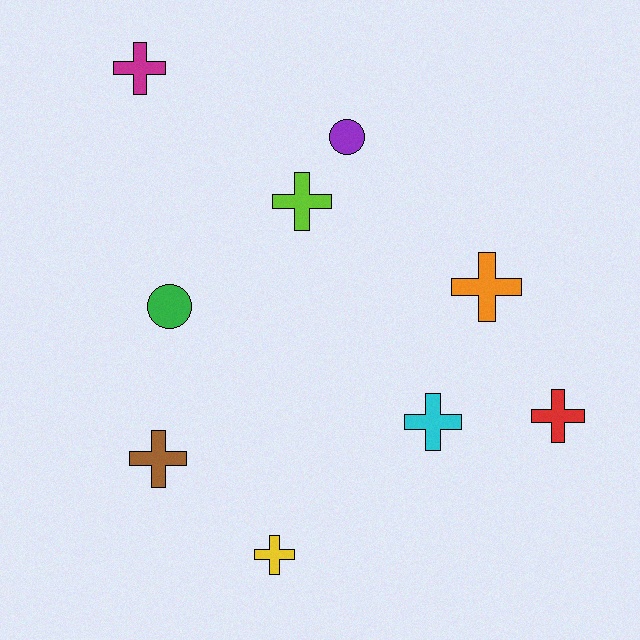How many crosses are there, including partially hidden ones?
There are 7 crosses.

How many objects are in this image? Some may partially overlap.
There are 9 objects.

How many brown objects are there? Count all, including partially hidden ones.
There is 1 brown object.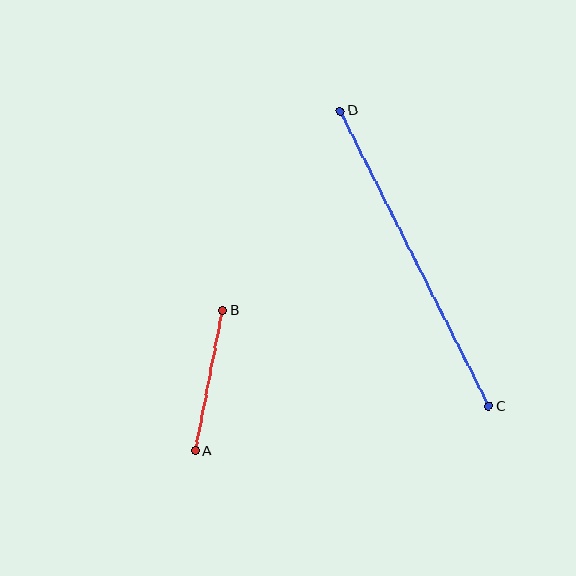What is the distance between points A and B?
The distance is approximately 143 pixels.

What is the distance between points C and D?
The distance is approximately 331 pixels.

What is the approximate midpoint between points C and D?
The midpoint is at approximately (415, 259) pixels.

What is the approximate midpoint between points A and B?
The midpoint is at approximately (209, 381) pixels.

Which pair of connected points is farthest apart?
Points C and D are farthest apart.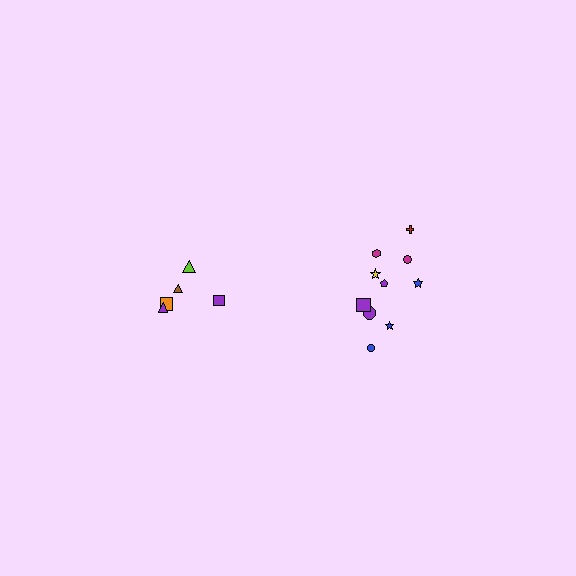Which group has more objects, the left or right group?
The right group.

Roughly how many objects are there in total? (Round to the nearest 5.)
Roughly 15 objects in total.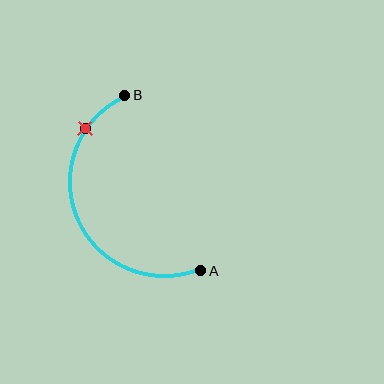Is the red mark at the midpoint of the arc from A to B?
No. The red mark lies on the arc but is closer to endpoint B. The arc midpoint would be at the point on the curve equidistant along the arc from both A and B.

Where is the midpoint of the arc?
The arc midpoint is the point on the curve farthest from the straight line joining A and B. It sits to the left of that line.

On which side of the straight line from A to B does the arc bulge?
The arc bulges to the left of the straight line connecting A and B.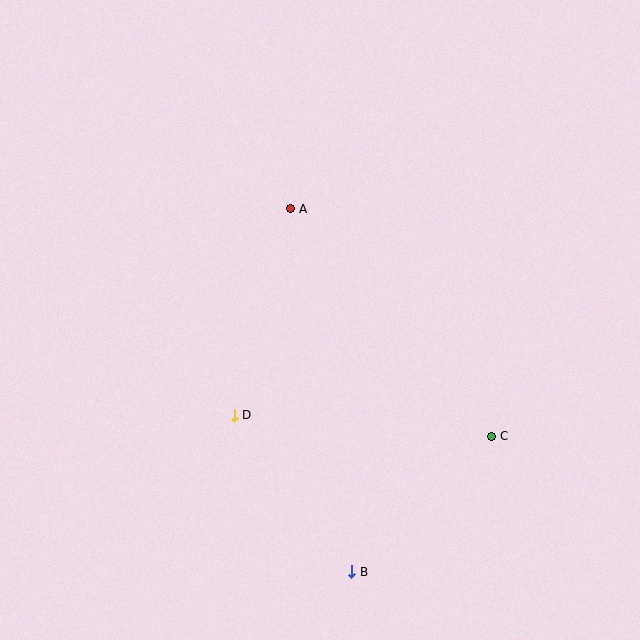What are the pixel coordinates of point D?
Point D is at (235, 416).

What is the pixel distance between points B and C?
The distance between B and C is 195 pixels.